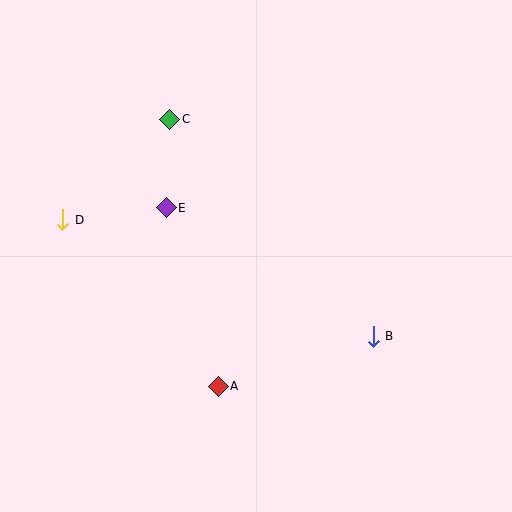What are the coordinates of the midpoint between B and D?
The midpoint between B and D is at (218, 278).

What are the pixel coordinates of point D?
Point D is at (63, 220).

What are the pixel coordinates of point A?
Point A is at (218, 386).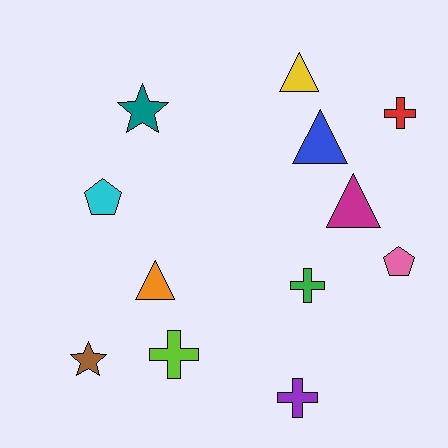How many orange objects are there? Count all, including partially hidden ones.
There is 1 orange object.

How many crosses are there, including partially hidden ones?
There are 4 crosses.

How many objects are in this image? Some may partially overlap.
There are 12 objects.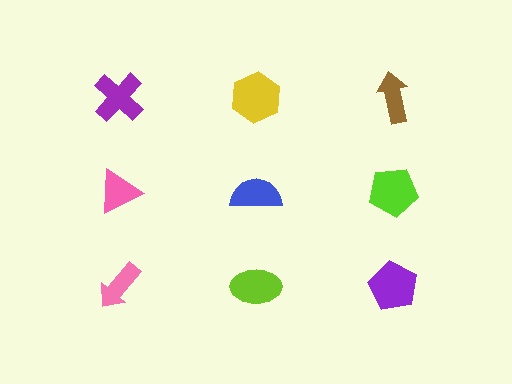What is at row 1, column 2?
A yellow hexagon.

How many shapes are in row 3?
3 shapes.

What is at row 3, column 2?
A lime ellipse.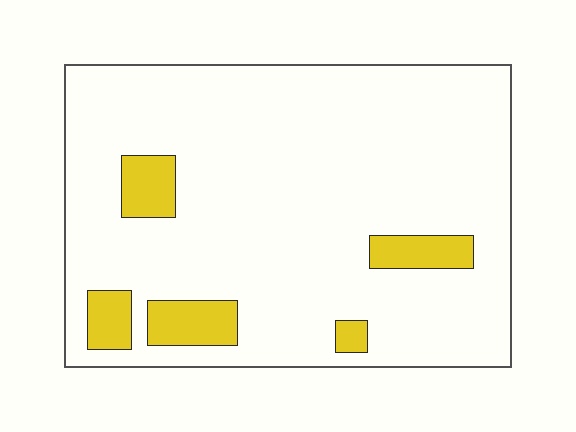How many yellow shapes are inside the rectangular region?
5.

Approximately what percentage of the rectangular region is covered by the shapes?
Approximately 10%.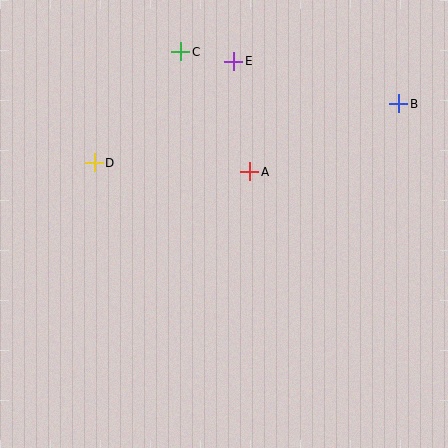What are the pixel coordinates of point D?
Point D is at (94, 163).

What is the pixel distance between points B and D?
The distance between B and D is 311 pixels.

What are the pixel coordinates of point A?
Point A is at (250, 172).